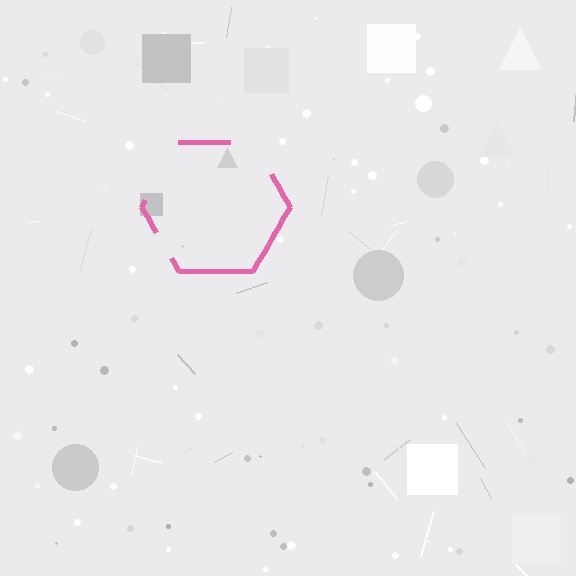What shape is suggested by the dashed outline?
The dashed outline suggests a hexagon.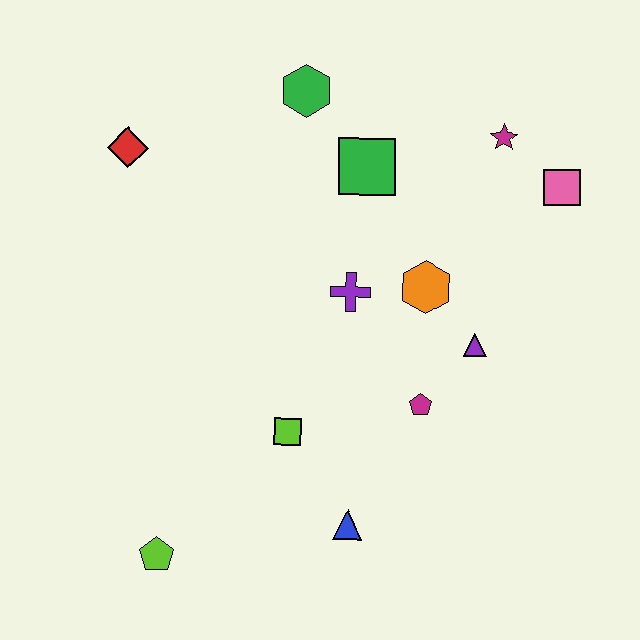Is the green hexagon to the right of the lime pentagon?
Yes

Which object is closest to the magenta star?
The pink square is closest to the magenta star.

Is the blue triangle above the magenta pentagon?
No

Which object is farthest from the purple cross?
The lime pentagon is farthest from the purple cross.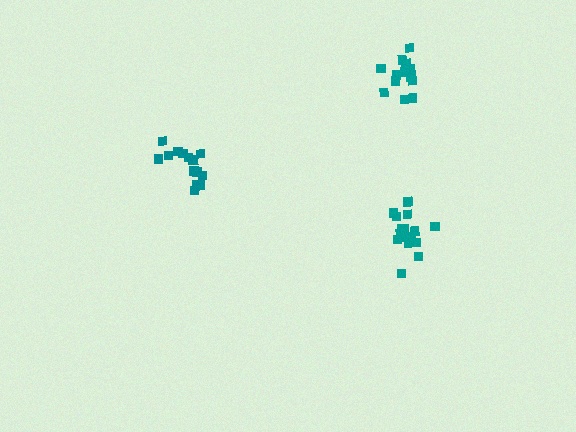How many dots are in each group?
Group 1: 14 dots, Group 2: 17 dots, Group 3: 15 dots (46 total).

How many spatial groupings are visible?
There are 3 spatial groupings.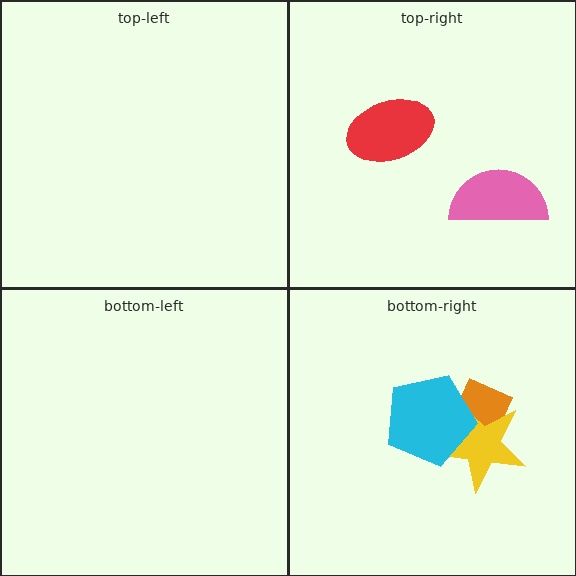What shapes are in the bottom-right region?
The orange diamond, the yellow star, the cyan pentagon.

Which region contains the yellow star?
The bottom-right region.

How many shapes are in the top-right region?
2.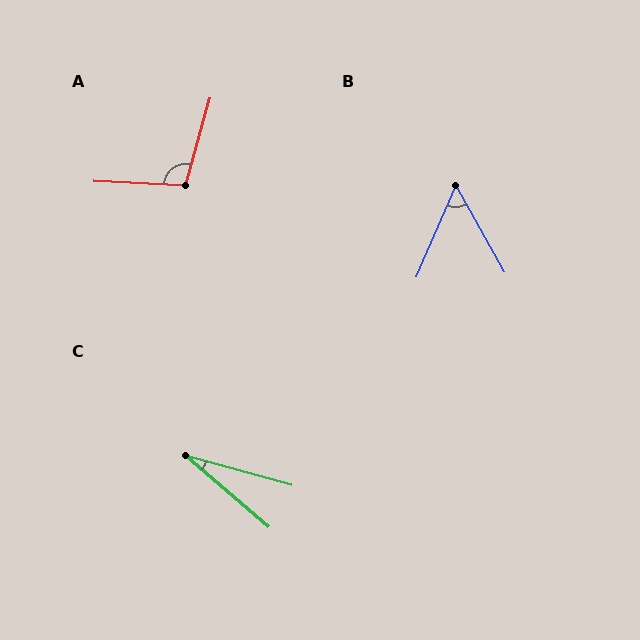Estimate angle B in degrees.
Approximately 53 degrees.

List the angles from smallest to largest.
C (25°), B (53°), A (103°).